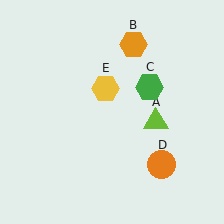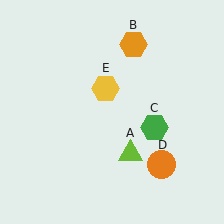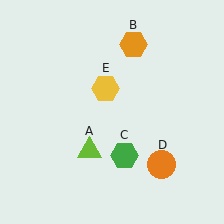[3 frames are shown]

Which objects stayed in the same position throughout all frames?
Orange hexagon (object B) and orange circle (object D) and yellow hexagon (object E) remained stationary.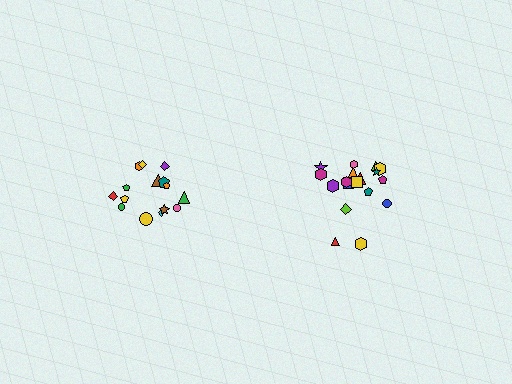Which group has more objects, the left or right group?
The right group.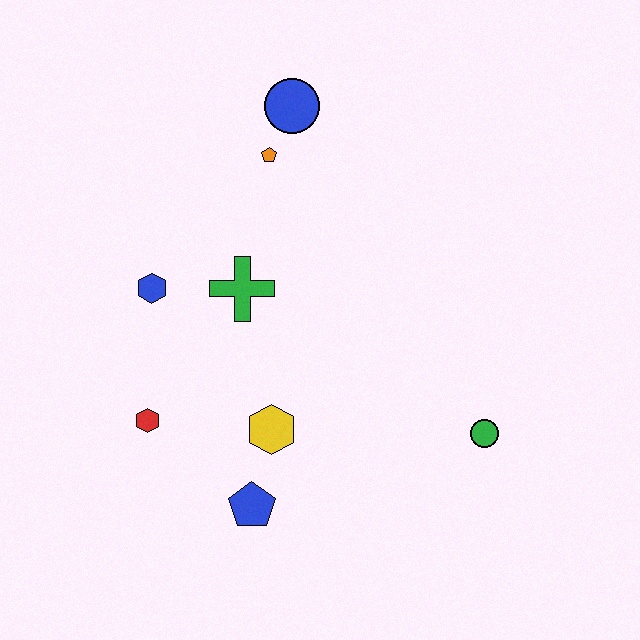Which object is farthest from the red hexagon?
The blue circle is farthest from the red hexagon.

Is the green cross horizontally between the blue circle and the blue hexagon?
Yes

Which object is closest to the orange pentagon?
The blue circle is closest to the orange pentagon.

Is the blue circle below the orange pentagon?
No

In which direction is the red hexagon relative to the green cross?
The red hexagon is below the green cross.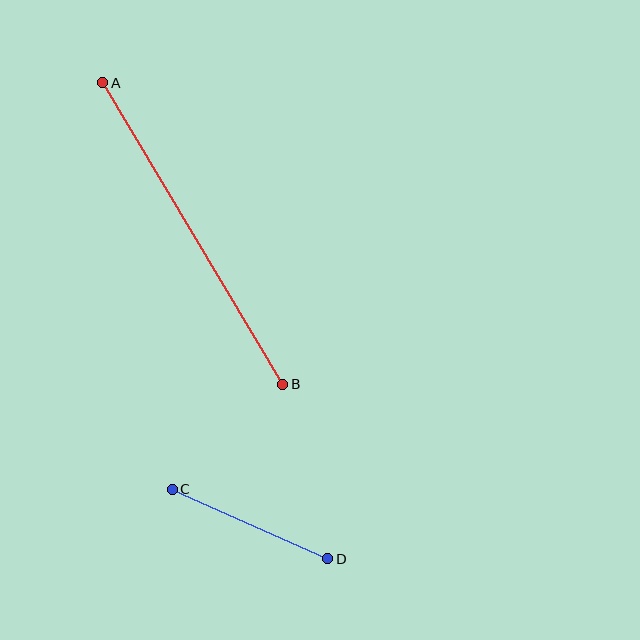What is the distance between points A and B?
The distance is approximately 351 pixels.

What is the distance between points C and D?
The distance is approximately 170 pixels.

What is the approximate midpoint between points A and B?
The midpoint is at approximately (193, 233) pixels.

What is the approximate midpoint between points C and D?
The midpoint is at approximately (250, 524) pixels.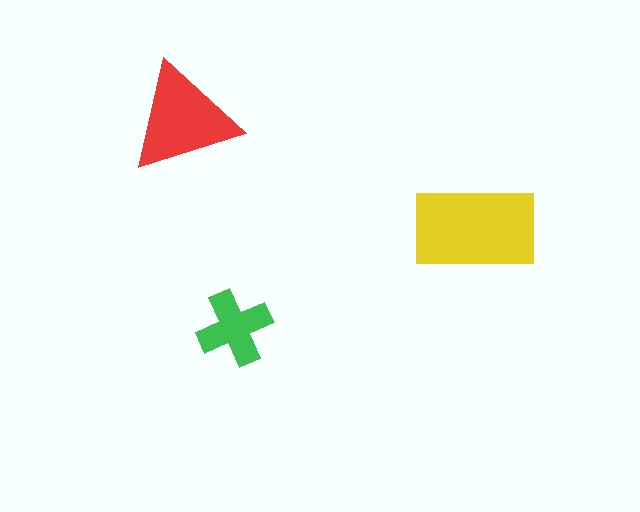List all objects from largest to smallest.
The yellow rectangle, the red triangle, the green cross.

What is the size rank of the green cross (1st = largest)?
3rd.